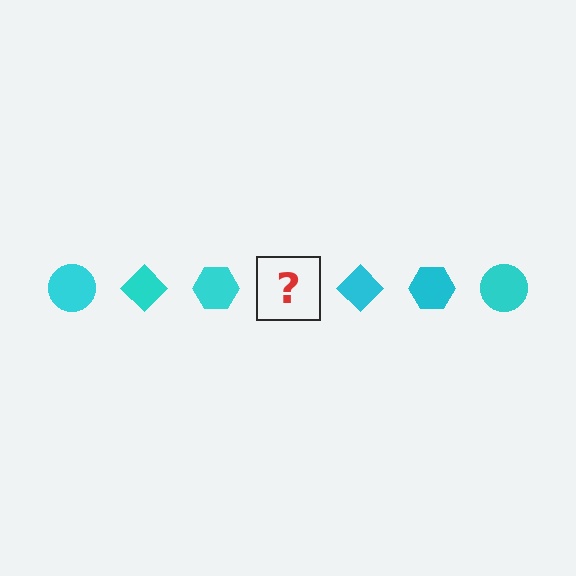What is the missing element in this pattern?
The missing element is a cyan circle.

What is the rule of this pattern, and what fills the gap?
The rule is that the pattern cycles through circle, diamond, hexagon shapes in cyan. The gap should be filled with a cyan circle.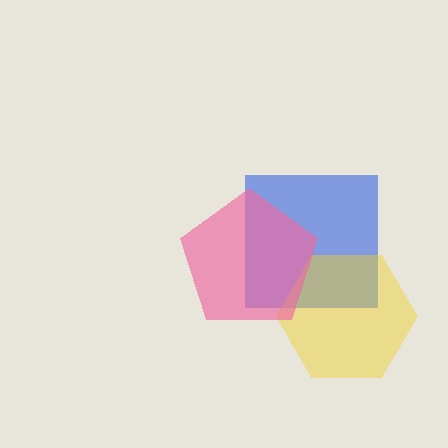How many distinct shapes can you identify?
There are 3 distinct shapes: a blue square, a yellow hexagon, a pink pentagon.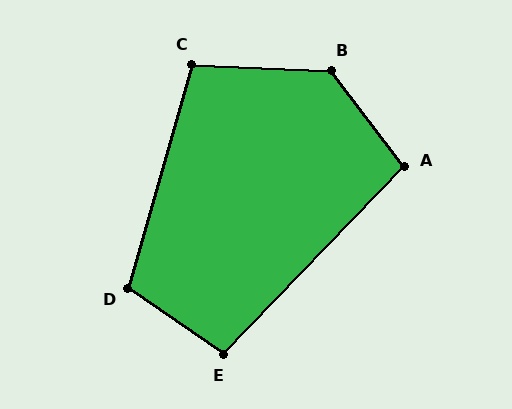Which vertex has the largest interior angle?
B, at approximately 130 degrees.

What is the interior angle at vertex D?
Approximately 109 degrees (obtuse).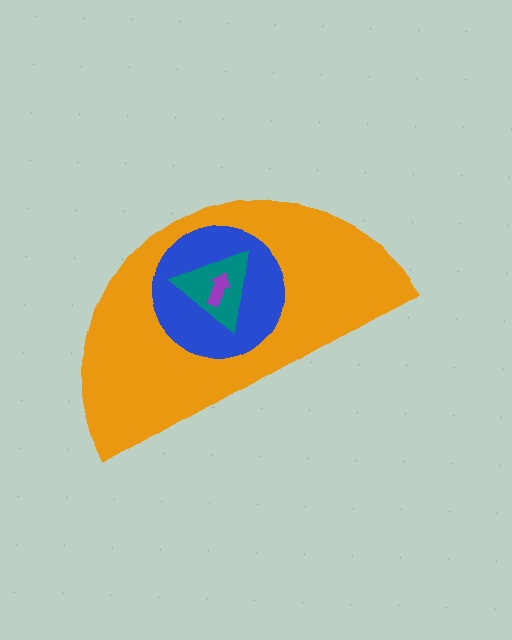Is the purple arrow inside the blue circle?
Yes.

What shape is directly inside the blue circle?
The teal triangle.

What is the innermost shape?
The purple arrow.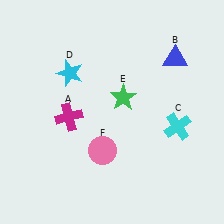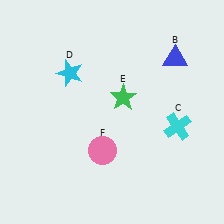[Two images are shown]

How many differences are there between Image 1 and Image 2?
There is 1 difference between the two images.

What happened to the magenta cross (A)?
The magenta cross (A) was removed in Image 2. It was in the bottom-left area of Image 1.